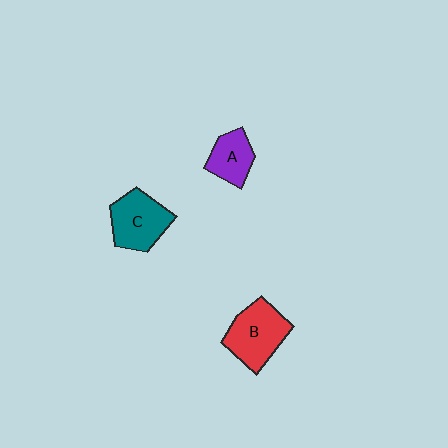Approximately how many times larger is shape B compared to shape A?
Approximately 1.6 times.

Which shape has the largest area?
Shape B (red).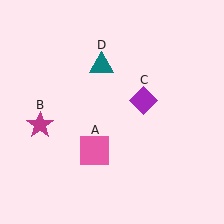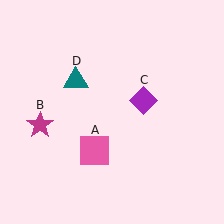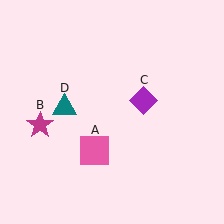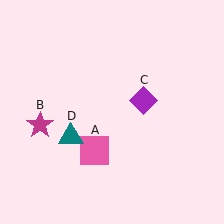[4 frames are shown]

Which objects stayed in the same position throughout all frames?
Pink square (object A) and magenta star (object B) and purple diamond (object C) remained stationary.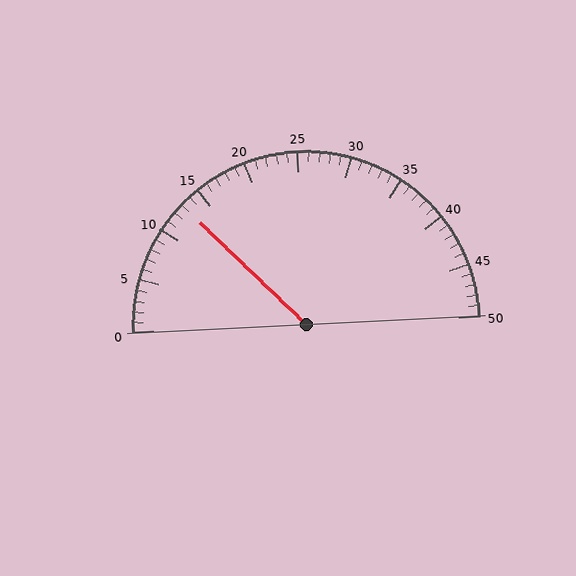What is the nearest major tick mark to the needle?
The nearest major tick mark is 15.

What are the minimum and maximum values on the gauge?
The gauge ranges from 0 to 50.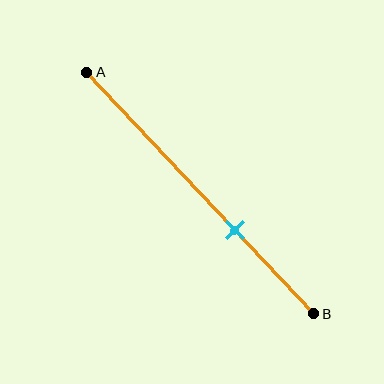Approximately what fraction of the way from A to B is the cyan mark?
The cyan mark is approximately 65% of the way from A to B.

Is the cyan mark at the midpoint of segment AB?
No, the mark is at about 65% from A, not at the 50% midpoint.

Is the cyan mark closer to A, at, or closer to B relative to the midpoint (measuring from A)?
The cyan mark is closer to point B than the midpoint of segment AB.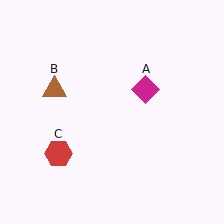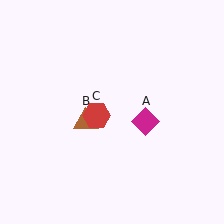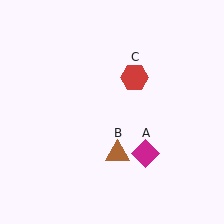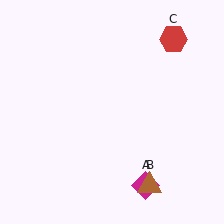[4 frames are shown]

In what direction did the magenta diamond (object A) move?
The magenta diamond (object A) moved down.